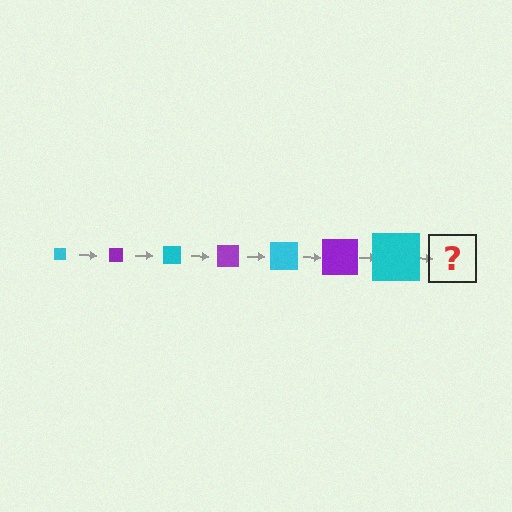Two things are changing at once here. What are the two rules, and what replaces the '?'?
The two rules are that the square grows larger each step and the color cycles through cyan and purple. The '?' should be a purple square, larger than the previous one.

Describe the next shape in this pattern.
It should be a purple square, larger than the previous one.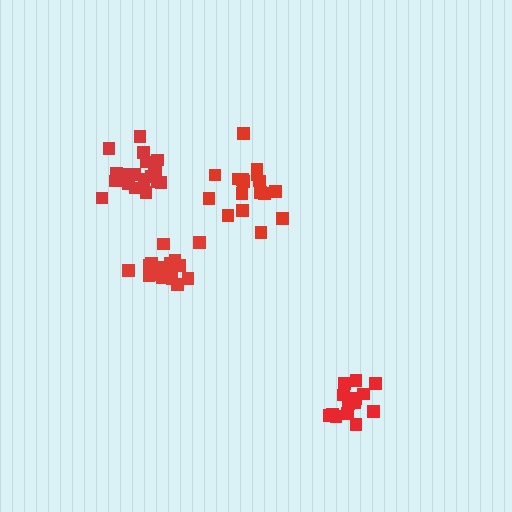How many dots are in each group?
Group 1: 14 dots, Group 2: 17 dots, Group 3: 19 dots, Group 4: 19 dots (69 total).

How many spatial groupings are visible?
There are 4 spatial groupings.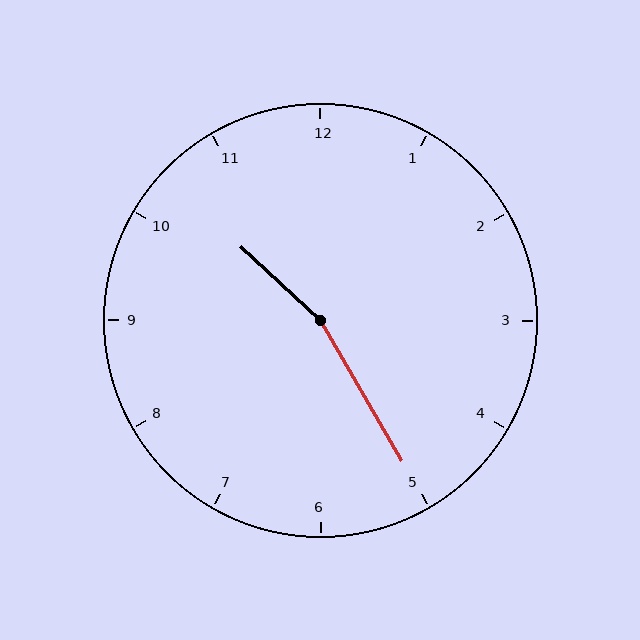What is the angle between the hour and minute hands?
Approximately 162 degrees.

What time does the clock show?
10:25.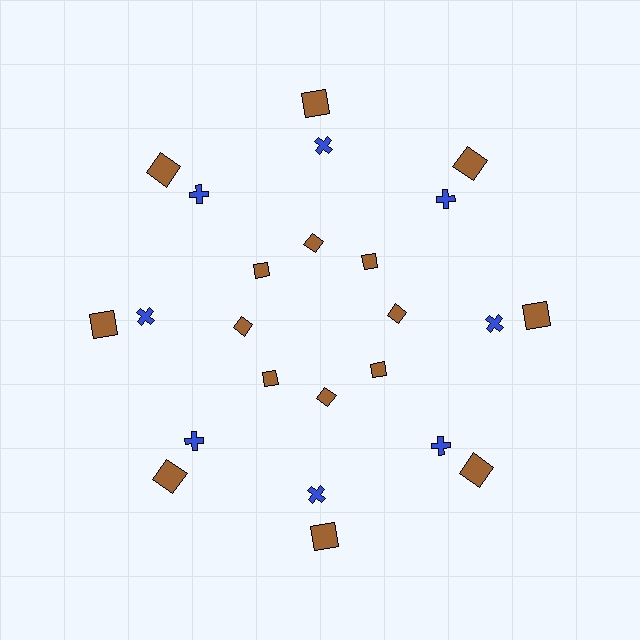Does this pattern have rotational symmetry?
Yes, this pattern has 8-fold rotational symmetry. It looks the same after rotating 45 degrees around the center.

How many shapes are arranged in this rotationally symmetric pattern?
There are 24 shapes, arranged in 8 groups of 3.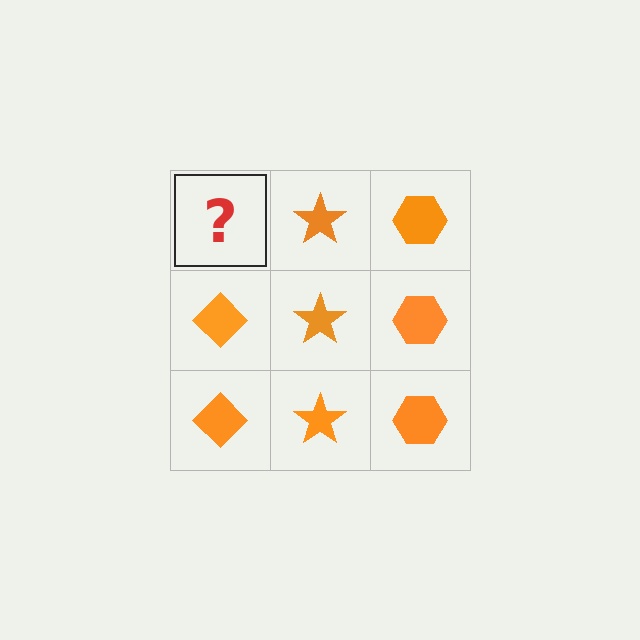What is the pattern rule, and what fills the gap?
The rule is that each column has a consistent shape. The gap should be filled with an orange diamond.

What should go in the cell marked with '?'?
The missing cell should contain an orange diamond.